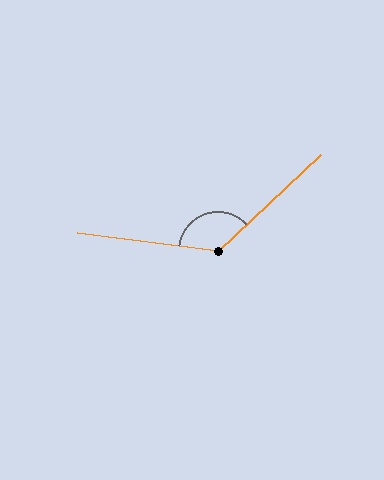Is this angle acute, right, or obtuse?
It is obtuse.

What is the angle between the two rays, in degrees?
Approximately 130 degrees.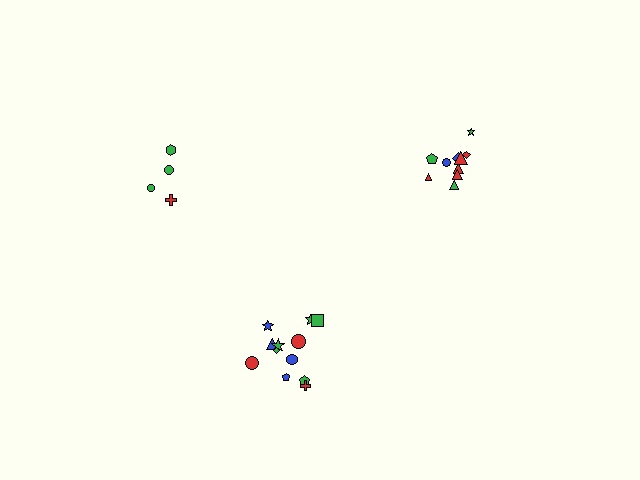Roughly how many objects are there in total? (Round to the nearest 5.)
Roughly 25 objects in total.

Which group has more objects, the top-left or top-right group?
The top-right group.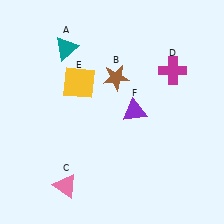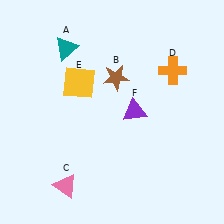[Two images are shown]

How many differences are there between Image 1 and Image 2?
There is 1 difference between the two images.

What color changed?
The cross (D) changed from magenta in Image 1 to orange in Image 2.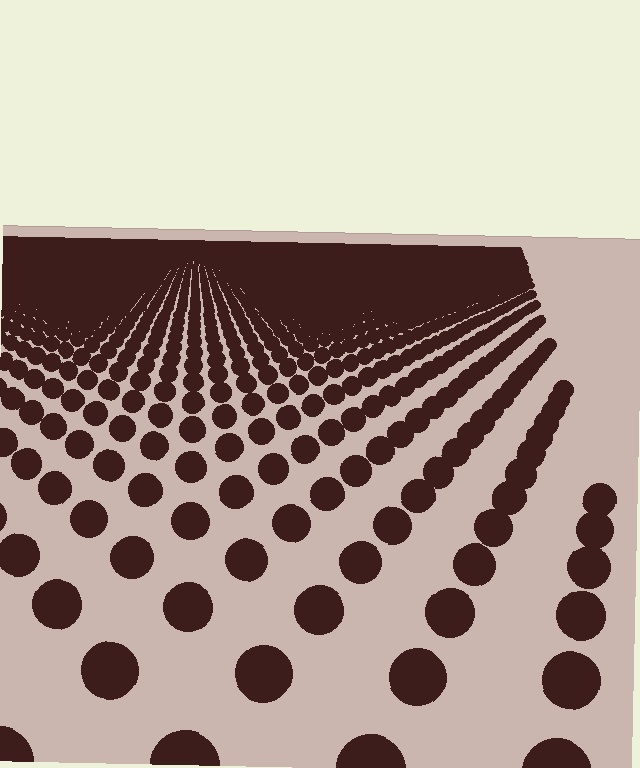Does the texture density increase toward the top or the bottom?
Density increases toward the top.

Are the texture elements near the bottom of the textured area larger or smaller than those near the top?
Larger. Near the bottom, elements are closer to the viewer and appear at a bigger on-screen size.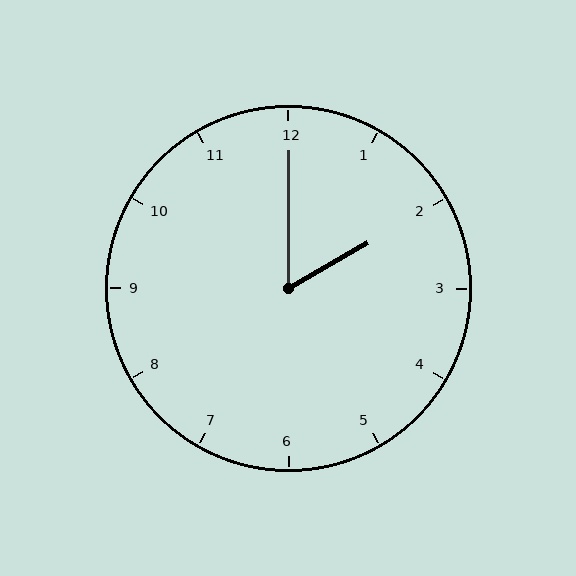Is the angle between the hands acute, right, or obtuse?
It is acute.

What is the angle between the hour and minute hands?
Approximately 60 degrees.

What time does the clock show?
2:00.